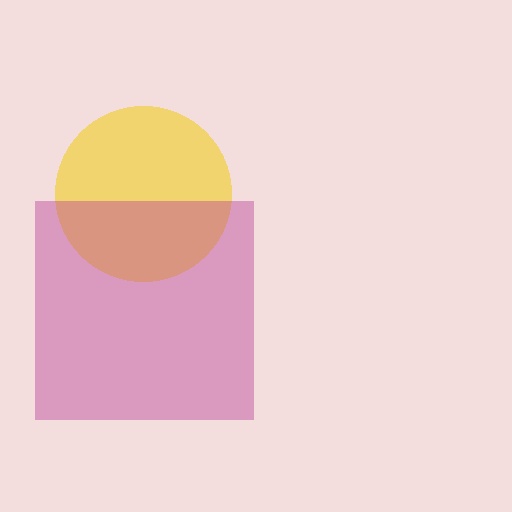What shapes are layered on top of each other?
The layered shapes are: a yellow circle, a magenta square.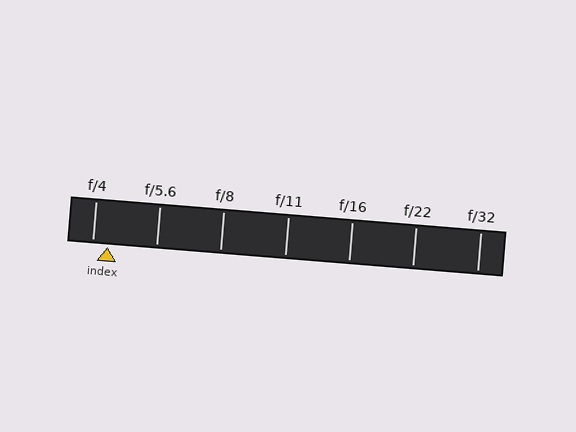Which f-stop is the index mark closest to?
The index mark is closest to f/4.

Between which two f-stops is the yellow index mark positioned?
The index mark is between f/4 and f/5.6.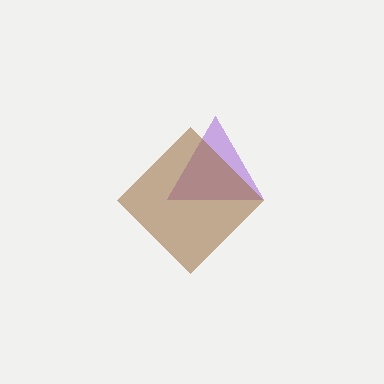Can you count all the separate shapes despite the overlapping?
Yes, there are 2 separate shapes.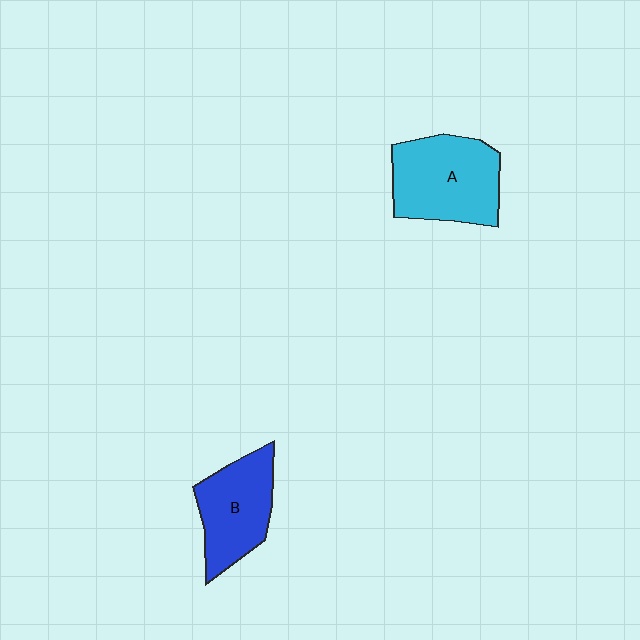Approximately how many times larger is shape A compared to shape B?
Approximately 1.2 times.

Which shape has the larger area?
Shape A (cyan).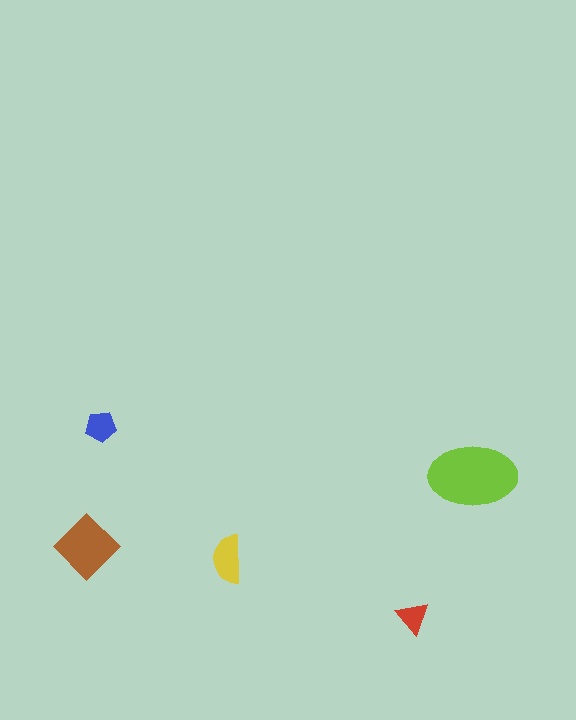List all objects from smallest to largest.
The red triangle, the blue pentagon, the yellow semicircle, the brown diamond, the lime ellipse.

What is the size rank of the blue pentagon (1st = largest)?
4th.